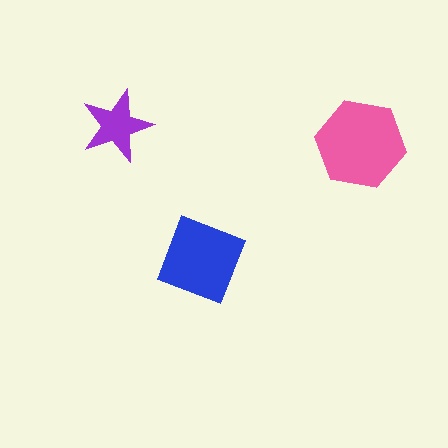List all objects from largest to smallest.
The pink hexagon, the blue diamond, the purple star.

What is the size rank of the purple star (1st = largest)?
3rd.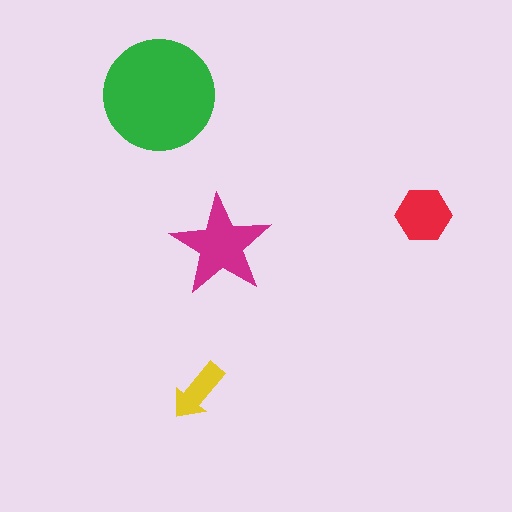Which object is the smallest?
The yellow arrow.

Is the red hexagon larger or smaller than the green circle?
Smaller.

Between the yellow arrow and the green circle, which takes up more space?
The green circle.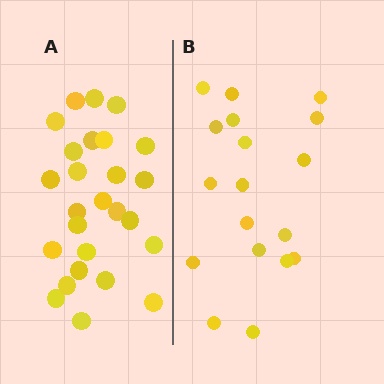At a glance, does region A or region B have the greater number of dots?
Region A (the left region) has more dots.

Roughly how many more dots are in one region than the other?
Region A has roughly 8 or so more dots than region B.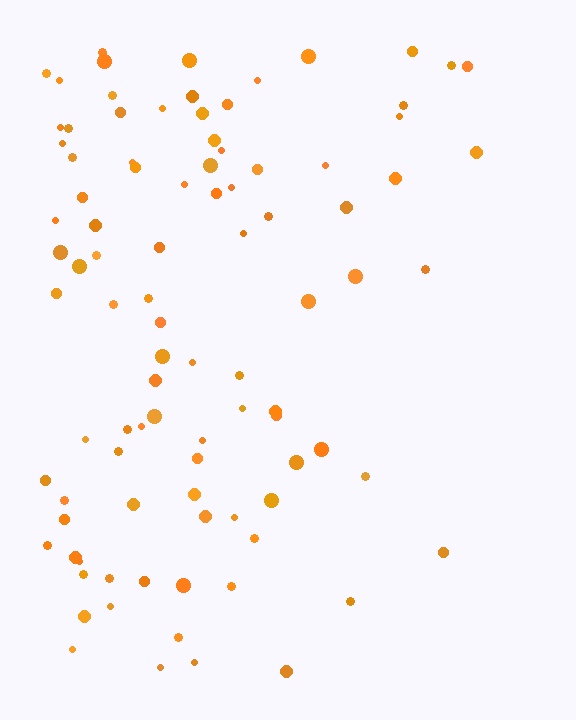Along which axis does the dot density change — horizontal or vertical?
Horizontal.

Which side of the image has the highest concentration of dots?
The left.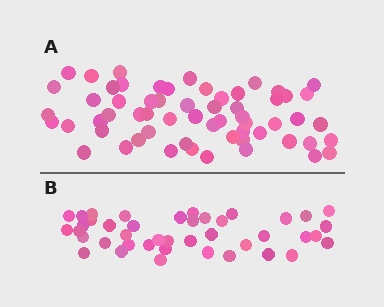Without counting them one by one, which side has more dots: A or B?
Region A (the top region) has more dots.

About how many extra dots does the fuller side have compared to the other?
Region A has approximately 20 more dots than region B.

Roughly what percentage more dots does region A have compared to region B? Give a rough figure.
About 45% more.